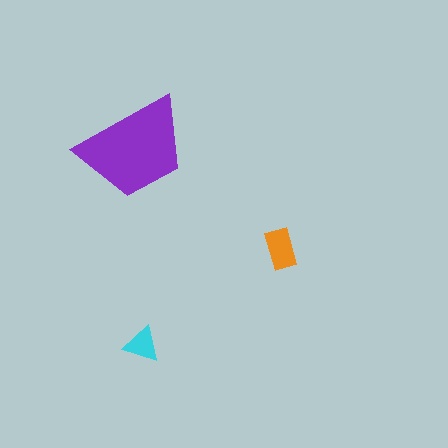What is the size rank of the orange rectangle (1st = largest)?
2nd.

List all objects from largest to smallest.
The purple trapezoid, the orange rectangle, the cyan triangle.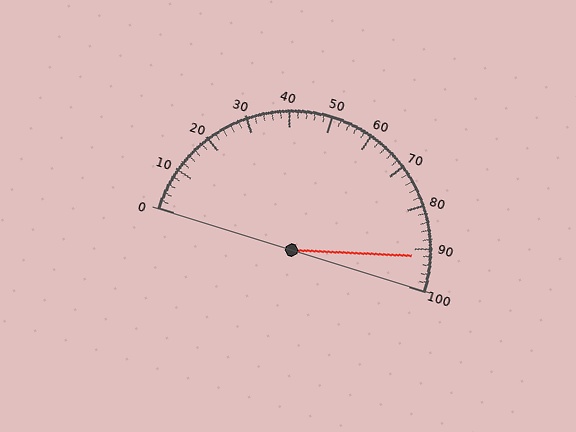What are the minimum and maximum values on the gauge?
The gauge ranges from 0 to 100.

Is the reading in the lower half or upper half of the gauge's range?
The reading is in the upper half of the range (0 to 100).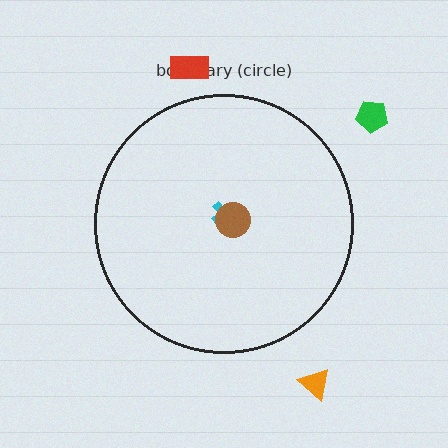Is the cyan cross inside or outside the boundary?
Inside.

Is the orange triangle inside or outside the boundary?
Outside.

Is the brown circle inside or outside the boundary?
Inside.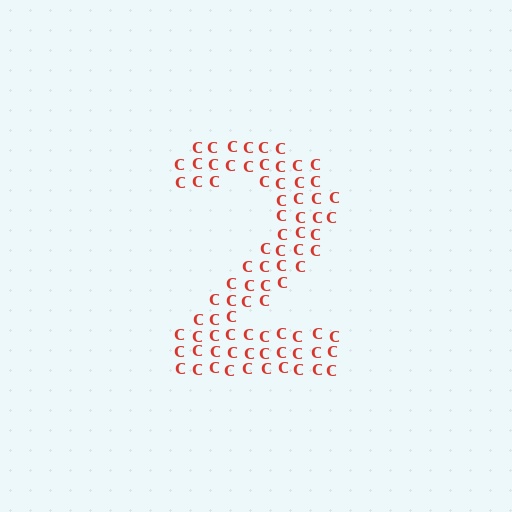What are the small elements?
The small elements are letter C's.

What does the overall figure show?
The overall figure shows the digit 2.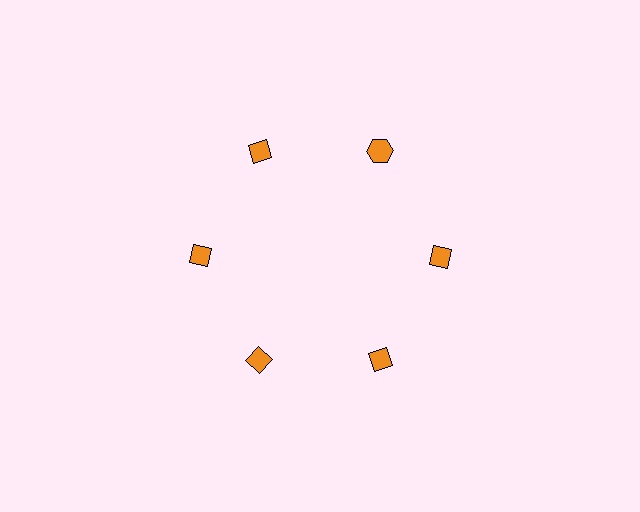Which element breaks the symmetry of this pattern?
The orange hexagon at roughly the 1 o'clock position breaks the symmetry. All other shapes are orange diamonds.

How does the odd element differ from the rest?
It has a different shape: hexagon instead of diamond.